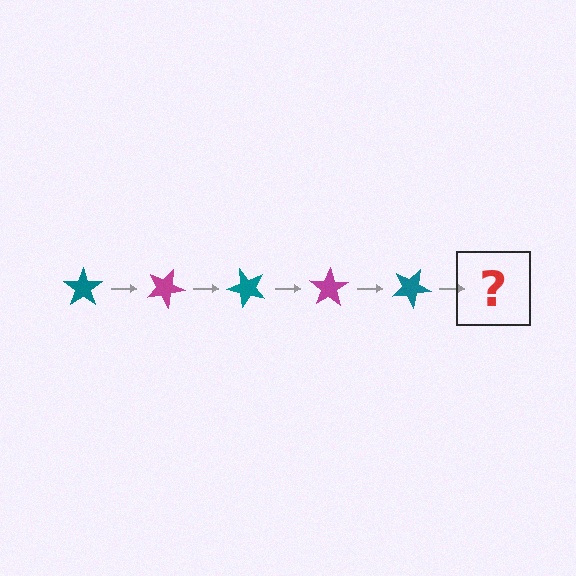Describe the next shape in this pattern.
It should be a magenta star, rotated 125 degrees from the start.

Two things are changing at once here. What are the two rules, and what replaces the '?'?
The two rules are that it rotates 25 degrees each step and the color cycles through teal and magenta. The '?' should be a magenta star, rotated 125 degrees from the start.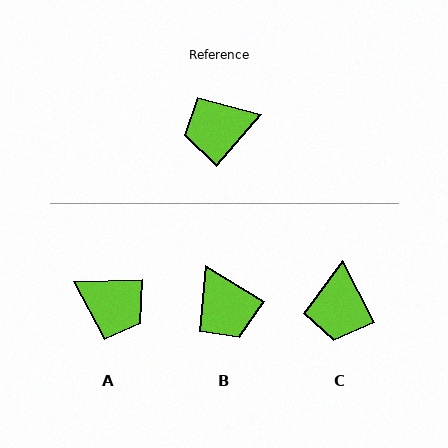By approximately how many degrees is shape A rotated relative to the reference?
Approximately 133 degrees counter-clockwise.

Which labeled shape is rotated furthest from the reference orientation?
A, about 133 degrees away.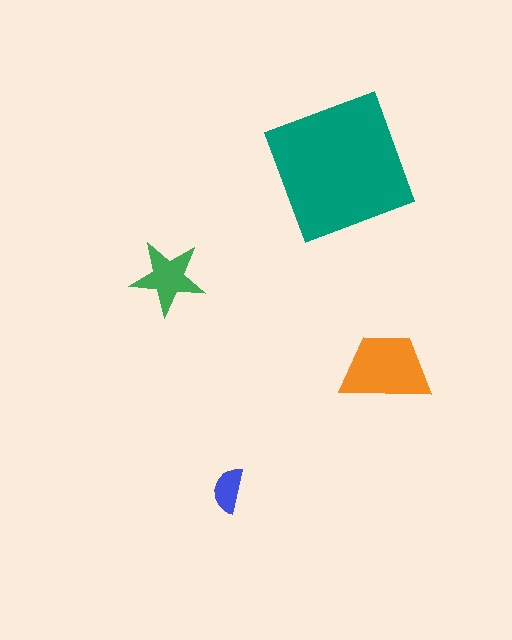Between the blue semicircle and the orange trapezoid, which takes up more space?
The orange trapezoid.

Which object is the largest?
The teal square.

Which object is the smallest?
The blue semicircle.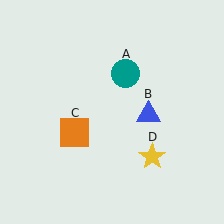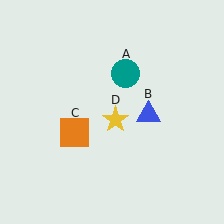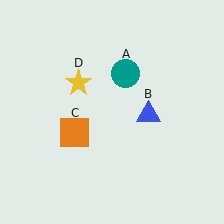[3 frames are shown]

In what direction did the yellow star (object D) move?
The yellow star (object D) moved up and to the left.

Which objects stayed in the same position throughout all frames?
Teal circle (object A) and blue triangle (object B) and orange square (object C) remained stationary.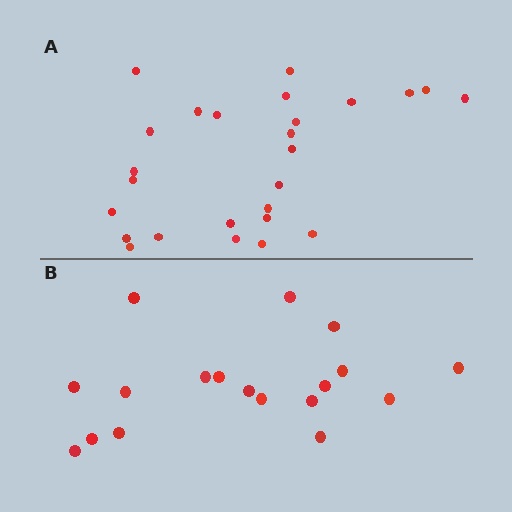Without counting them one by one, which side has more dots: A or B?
Region A (the top region) has more dots.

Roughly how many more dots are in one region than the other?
Region A has roughly 8 or so more dots than region B.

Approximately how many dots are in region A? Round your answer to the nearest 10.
About 30 dots. (The exact count is 26, which rounds to 30.)